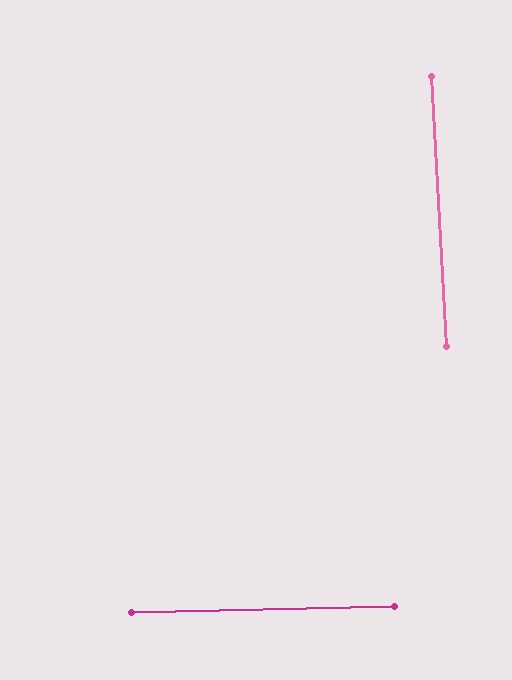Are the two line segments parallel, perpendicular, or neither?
Perpendicular — they meet at approximately 88°.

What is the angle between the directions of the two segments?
Approximately 88 degrees.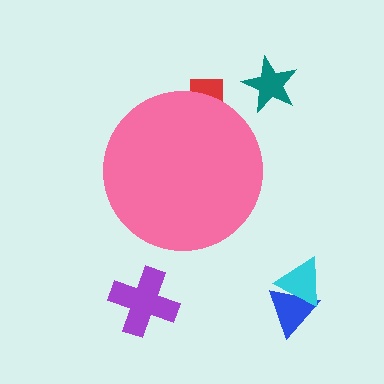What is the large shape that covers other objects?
A pink circle.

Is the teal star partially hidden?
No, the teal star is fully visible.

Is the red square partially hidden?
Yes, the red square is partially hidden behind the pink circle.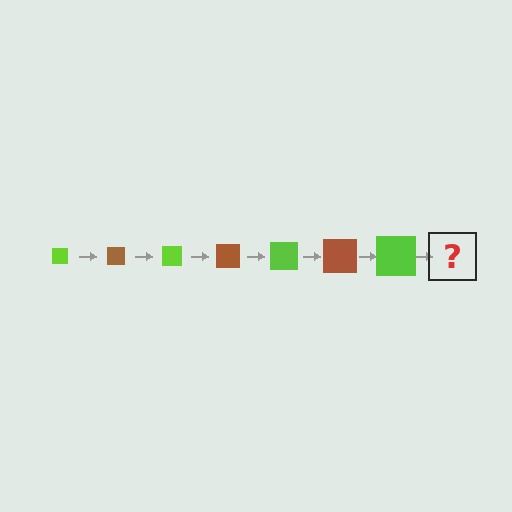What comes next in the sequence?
The next element should be a brown square, larger than the previous one.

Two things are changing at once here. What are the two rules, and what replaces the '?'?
The two rules are that the square grows larger each step and the color cycles through lime and brown. The '?' should be a brown square, larger than the previous one.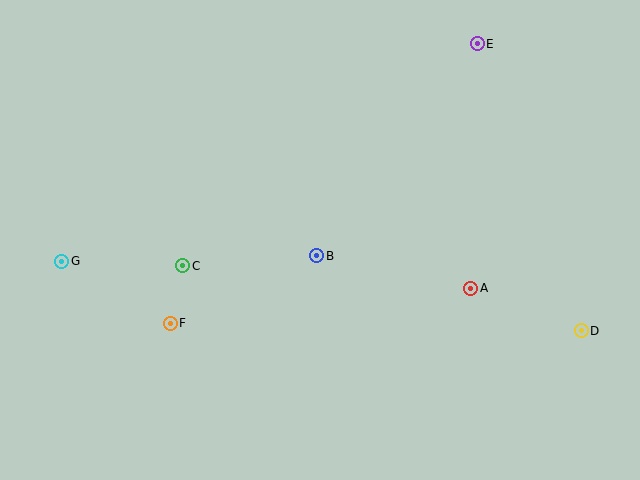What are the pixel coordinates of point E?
Point E is at (477, 44).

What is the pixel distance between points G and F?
The distance between G and F is 125 pixels.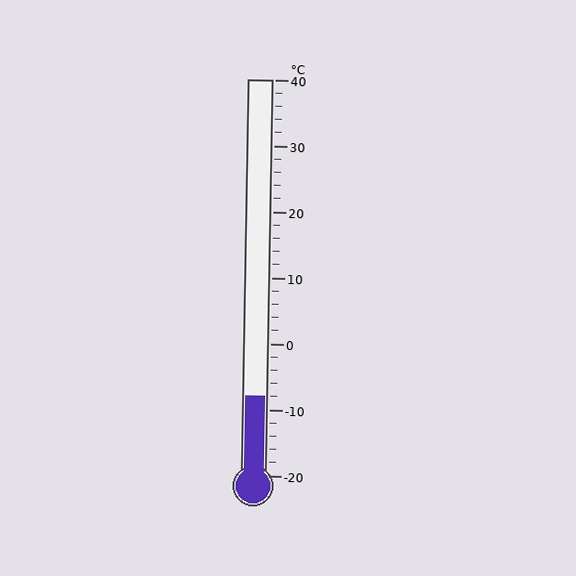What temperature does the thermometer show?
The thermometer shows approximately -8°C.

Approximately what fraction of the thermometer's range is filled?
The thermometer is filled to approximately 20% of its range.